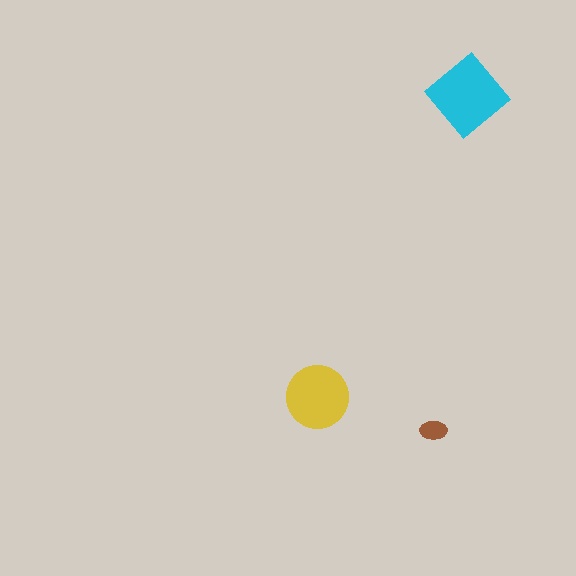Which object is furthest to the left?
The yellow circle is leftmost.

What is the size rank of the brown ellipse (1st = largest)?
3rd.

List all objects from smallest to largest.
The brown ellipse, the yellow circle, the cyan diamond.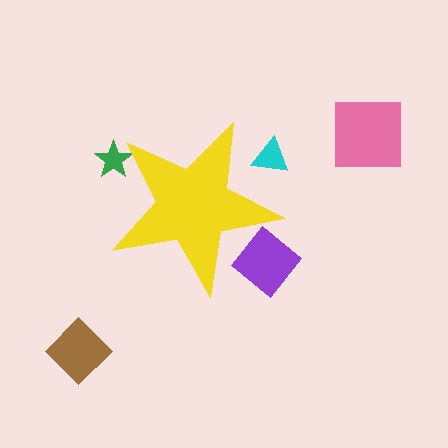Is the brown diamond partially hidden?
No, the brown diamond is fully visible.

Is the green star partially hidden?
Yes, the green star is partially hidden behind the yellow star.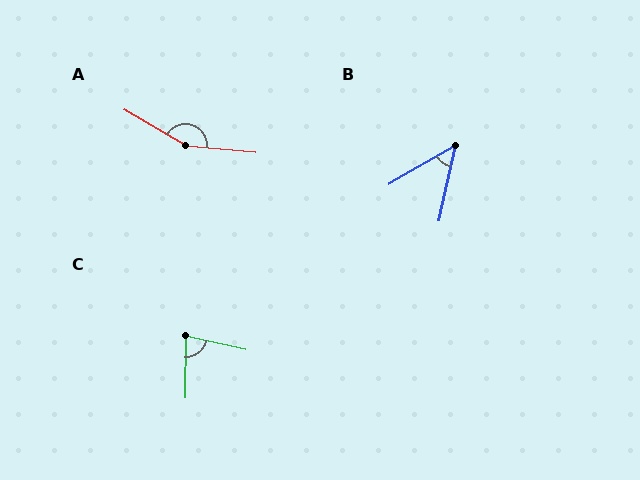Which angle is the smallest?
B, at approximately 48 degrees.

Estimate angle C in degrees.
Approximately 78 degrees.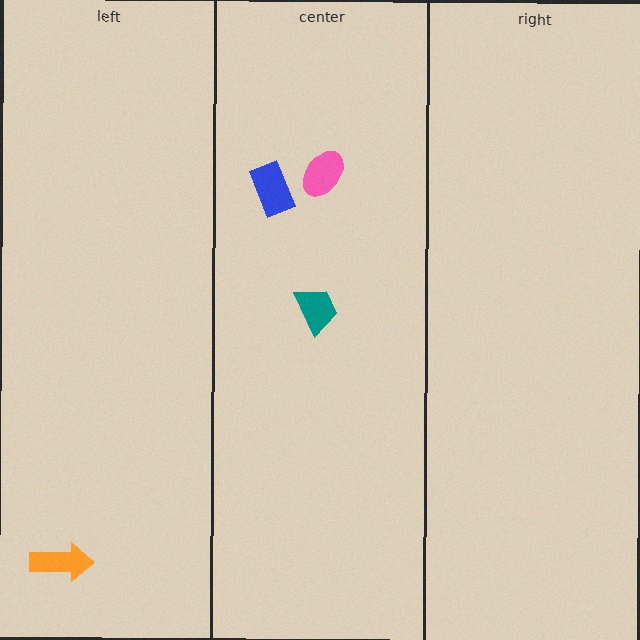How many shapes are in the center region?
3.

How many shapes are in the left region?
1.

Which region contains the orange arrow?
The left region.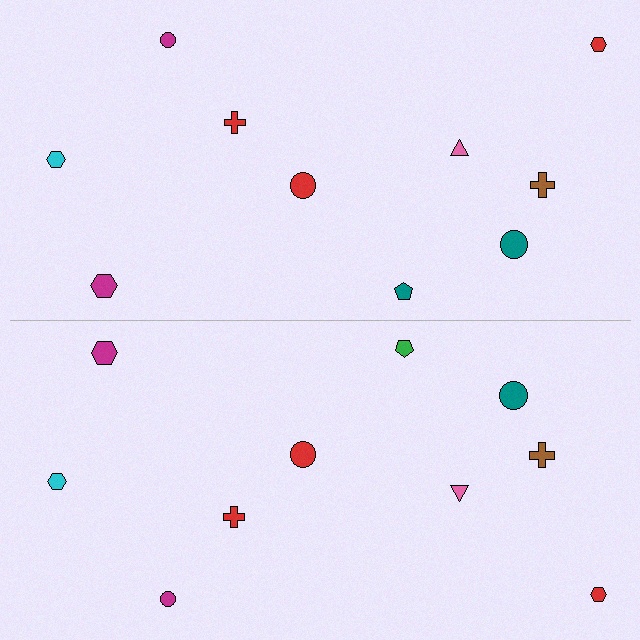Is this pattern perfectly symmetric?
No, the pattern is not perfectly symmetric. The green pentagon on the bottom side breaks the symmetry — its mirror counterpart is teal.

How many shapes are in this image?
There are 20 shapes in this image.